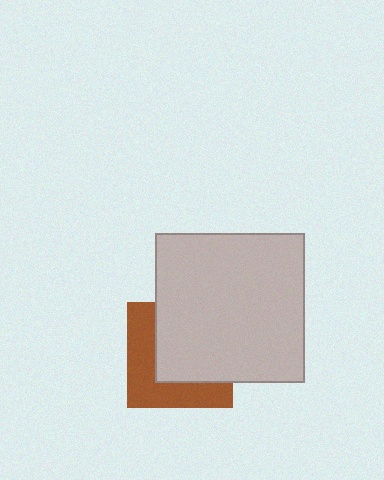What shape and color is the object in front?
The object in front is a light gray square.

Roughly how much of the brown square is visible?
A small part of it is visible (roughly 43%).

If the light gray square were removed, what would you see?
You would see the complete brown square.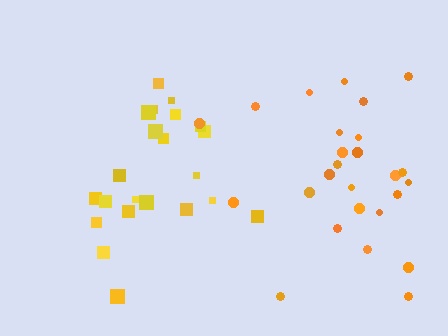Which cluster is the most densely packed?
Orange.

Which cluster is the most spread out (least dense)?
Yellow.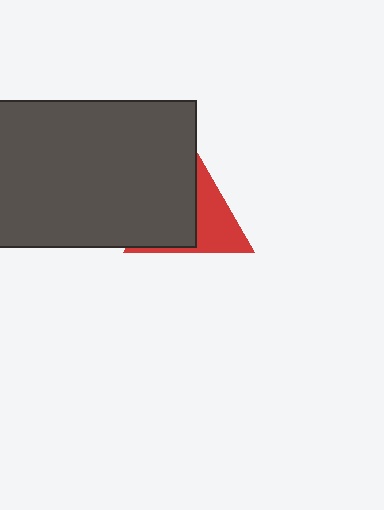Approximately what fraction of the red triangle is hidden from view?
Roughly 56% of the red triangle is hidden behind the dark gray rectangle.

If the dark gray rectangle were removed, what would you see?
You would see the complete red triangle.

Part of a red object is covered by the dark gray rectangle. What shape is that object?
It is a triangle.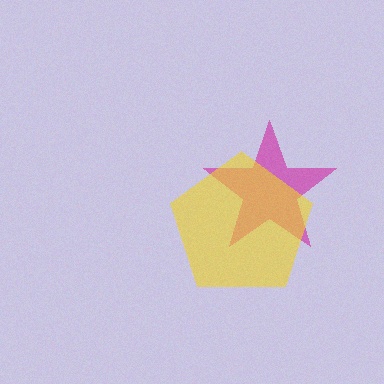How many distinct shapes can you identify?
There are 2 distinct shapes: a magenta star, a yellow pentagon.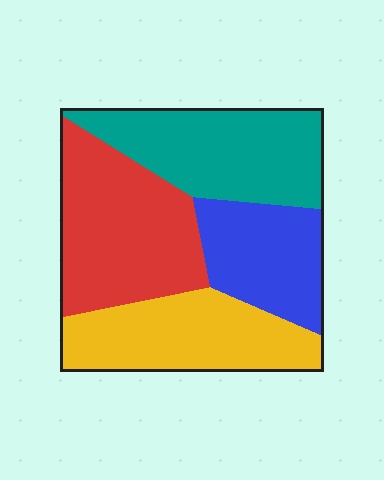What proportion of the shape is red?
Red covers around 30% of the shape.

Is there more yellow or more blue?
Yellow.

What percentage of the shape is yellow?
Yellow covers 25% of the shape.